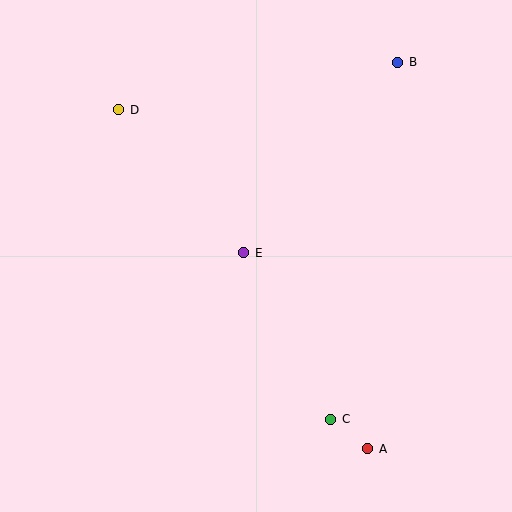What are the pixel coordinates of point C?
Point C is at (331, 419).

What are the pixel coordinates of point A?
Point A is at (368, 449).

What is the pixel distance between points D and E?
The distance between D and E is 190 pixels.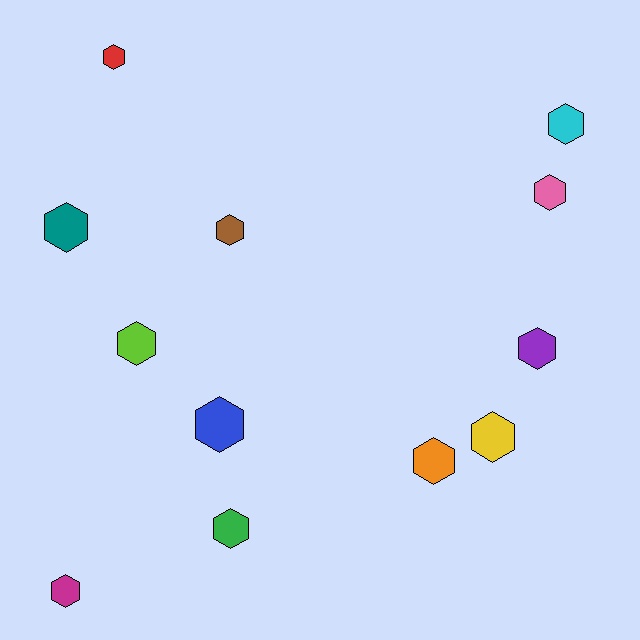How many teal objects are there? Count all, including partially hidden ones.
There is 1 teal object.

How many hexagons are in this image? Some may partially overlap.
There are 12 hexagons.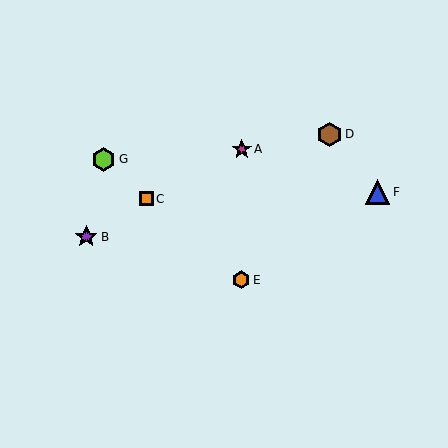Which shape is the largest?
The brown hexagon (labeled D) is the largest.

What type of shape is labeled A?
Shape A is a magenta star.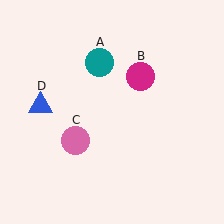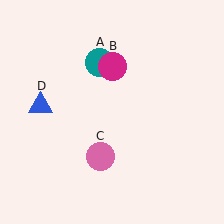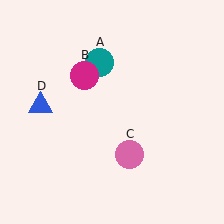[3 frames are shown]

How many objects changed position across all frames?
2 objects changed position: magenta circle (object B), pink circle (object C).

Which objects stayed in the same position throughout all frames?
Teal circle (object A) and blue triangle (object D) remained stationary.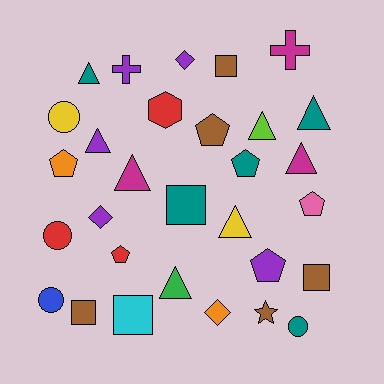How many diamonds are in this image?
There are 3 diamonds.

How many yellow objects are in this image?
There are 2 yellow objects.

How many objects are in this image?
There are 30 objects.